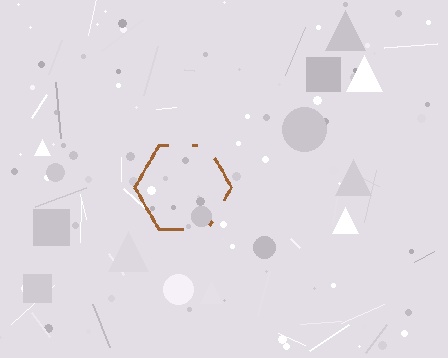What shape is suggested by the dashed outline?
The dashed outline suggests a hexagon.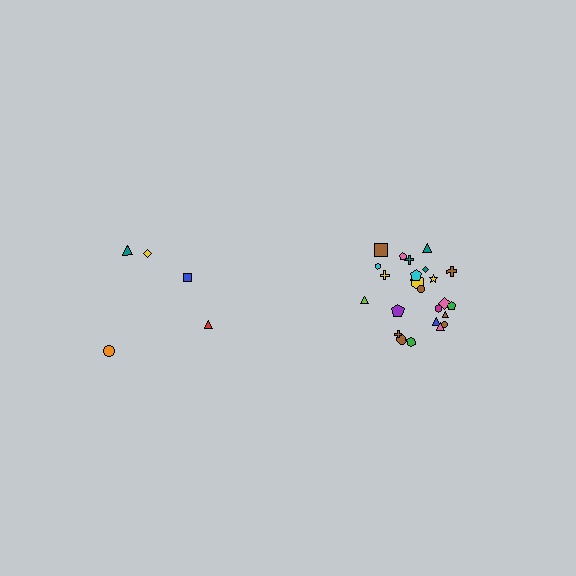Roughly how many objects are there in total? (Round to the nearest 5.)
Roughly 30 objects in total.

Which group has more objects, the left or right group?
The right group.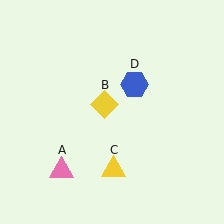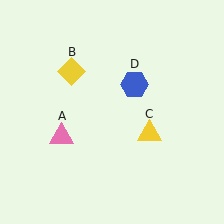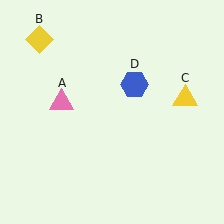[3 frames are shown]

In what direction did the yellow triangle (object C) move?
The yellow triangle (object C) moved up and to the right.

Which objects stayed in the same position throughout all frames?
Blue hexagon (object D) remained stationary.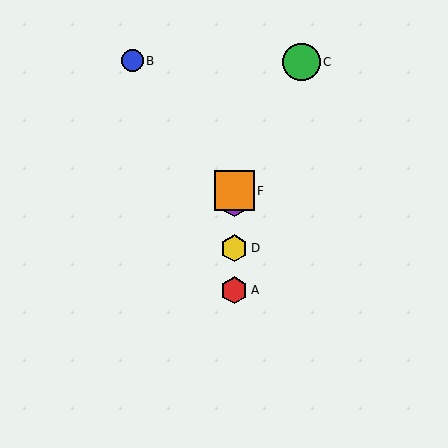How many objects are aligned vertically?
4 objects (A, D, E, F) are aligned vertically.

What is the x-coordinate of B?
Object B is at x≈132.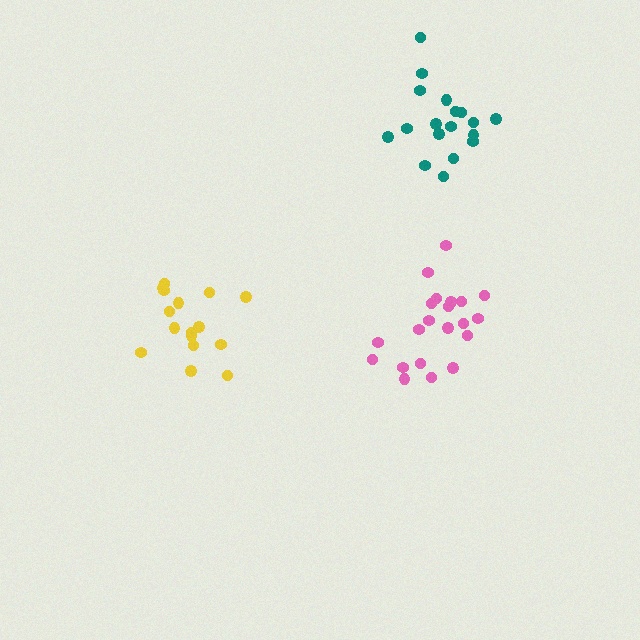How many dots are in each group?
Group 1: 18 dots, Group 2: 21 dots, Group 3: 16 dots (55 total).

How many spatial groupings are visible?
There are 3 spatial groupings.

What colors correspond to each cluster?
The clusters are colored: teal, pink, yellow.